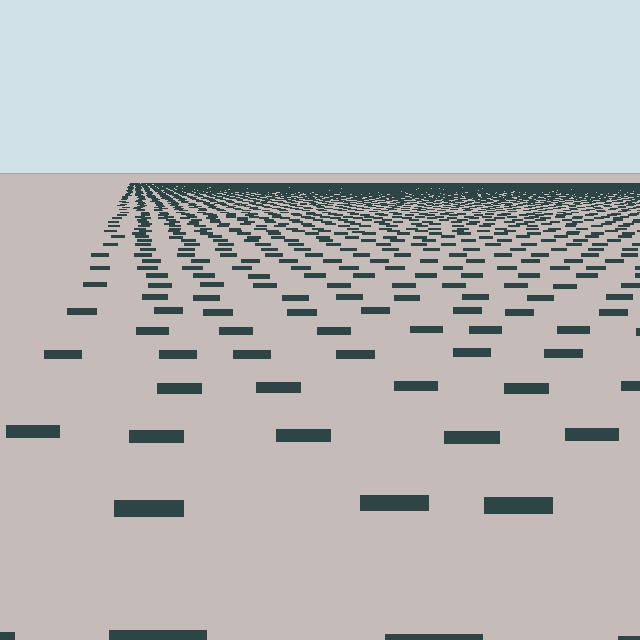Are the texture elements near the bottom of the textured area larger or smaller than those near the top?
Larger. Near the bottom, elements are closer to the viewer and appear at a bigger on-screen size.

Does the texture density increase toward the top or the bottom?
Density increases toward the top.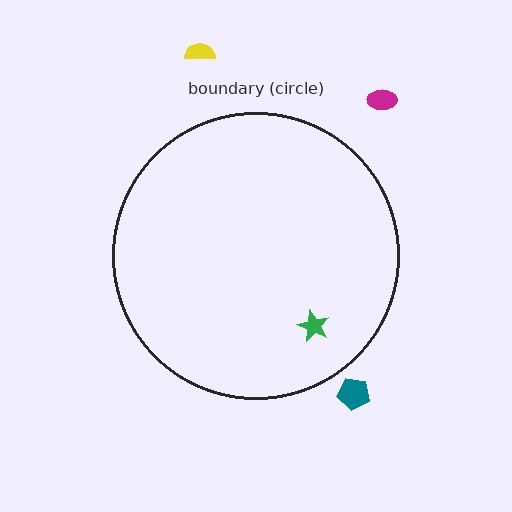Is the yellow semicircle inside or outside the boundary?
Outside.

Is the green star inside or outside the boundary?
Inside.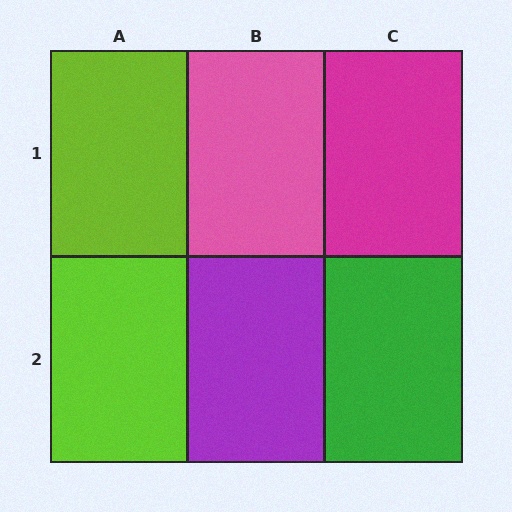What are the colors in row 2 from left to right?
Lime, purple, green.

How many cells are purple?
1 cell is purple.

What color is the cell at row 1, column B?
Pink.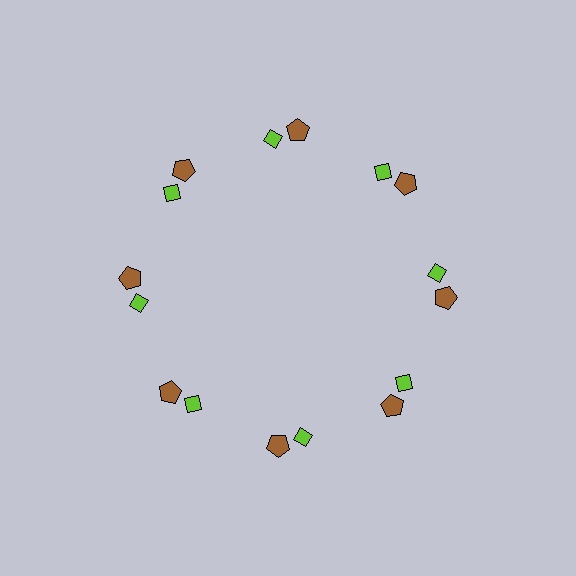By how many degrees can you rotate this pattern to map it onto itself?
The pattern maps onto itself every 45 degrees of rotation.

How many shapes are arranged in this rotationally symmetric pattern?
There are 16 shapes, arranged in 8 groups of 2.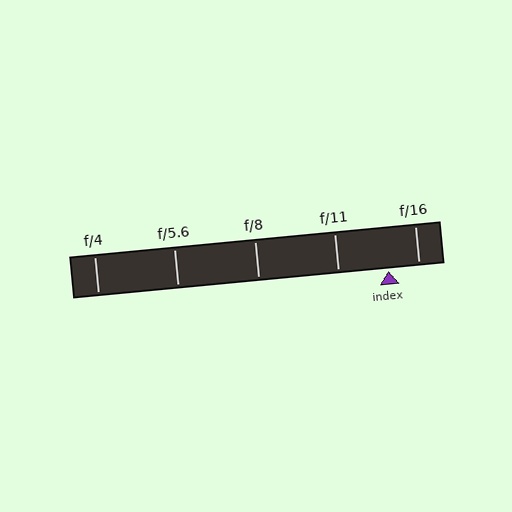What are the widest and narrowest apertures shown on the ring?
The widest aperture shown is f/4 and the narrowest is f/16.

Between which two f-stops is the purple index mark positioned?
The index mark is between f/11 and f/16.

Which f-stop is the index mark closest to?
The index mark is closest to f/16.